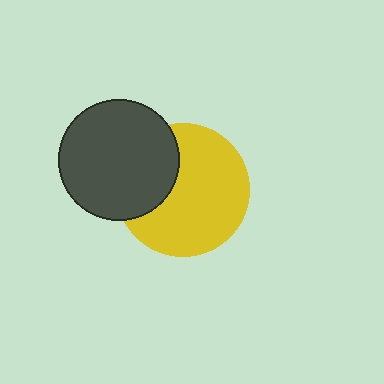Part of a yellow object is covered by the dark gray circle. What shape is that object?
It is a circle.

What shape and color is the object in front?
The object in front is a dark gray circle.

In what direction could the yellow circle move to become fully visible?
The yellow circle could move right. That would shift it out from behind the dark gray circle entirely.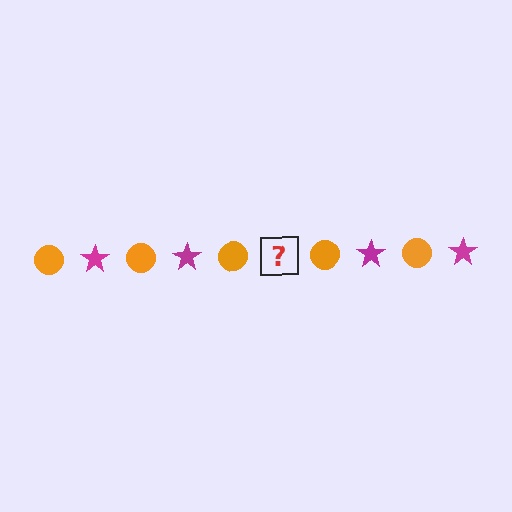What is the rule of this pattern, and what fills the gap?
The rule is that the pattern alternates between orange circle and magenta star. The gap should be filled with a magenta star.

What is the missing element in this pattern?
The missing element is a magenta star.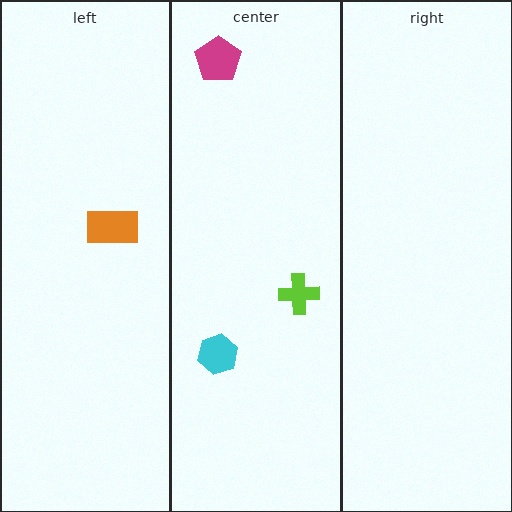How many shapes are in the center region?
3.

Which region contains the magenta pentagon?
The center region.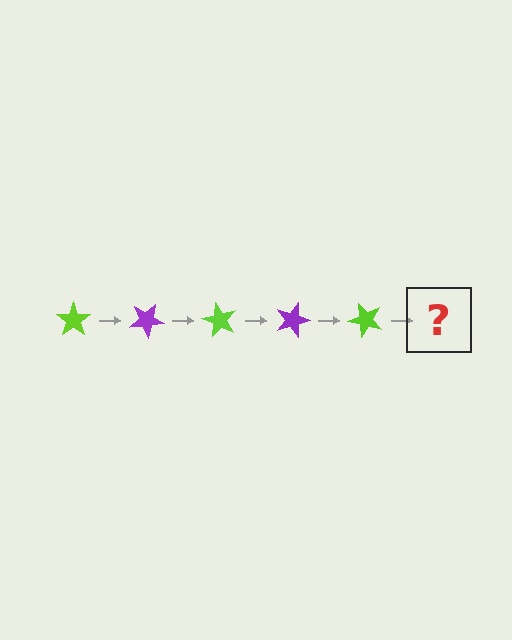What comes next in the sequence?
The next element should be a purple star, rotated 150 degrees from the start.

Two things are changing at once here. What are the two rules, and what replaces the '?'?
The two rules are that it rotates 30 degrees each step and the color cycles through lime and purple. The '?' should be a purple star, rotated 150 degrees from the start.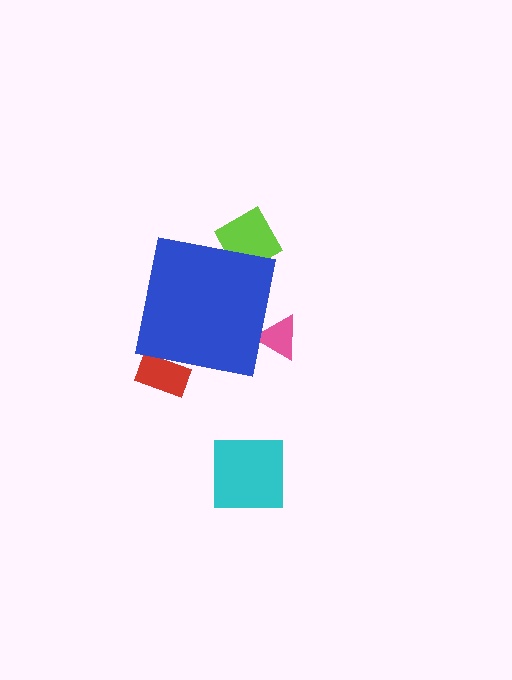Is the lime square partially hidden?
Yes, the lime square is partially hidden behind the blue square.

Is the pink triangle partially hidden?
Yes, the pink triangle is partially hidden behind the blue square.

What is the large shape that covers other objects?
A blue square.